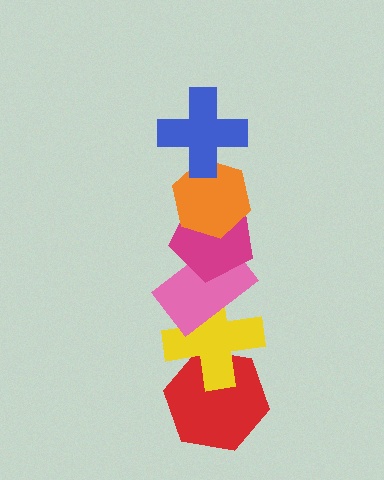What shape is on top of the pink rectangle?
The magenta pentagon is on top of the pink rectangle.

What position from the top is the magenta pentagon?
The magenta pentagon is 3rd from the top.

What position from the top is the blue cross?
The blue cross is 1st from the top.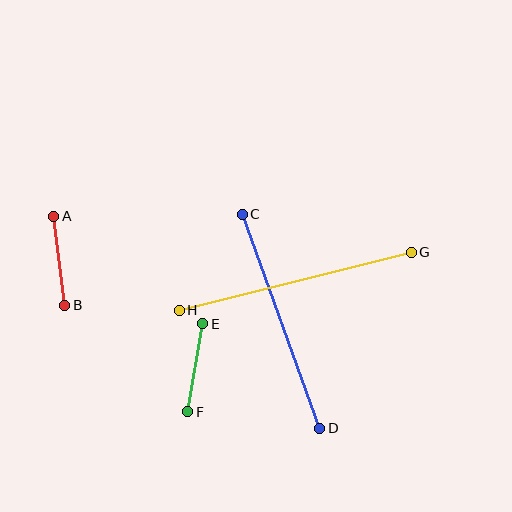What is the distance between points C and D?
The distance is approximately 227 pixels.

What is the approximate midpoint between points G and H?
The midpoint is at approximately (295, 281) pixels.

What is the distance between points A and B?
The distance is approximately 90 pixels.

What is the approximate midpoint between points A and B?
The midpoint is at approximately (59, 261) pixels.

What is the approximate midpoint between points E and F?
The midpoint is at approximately (195, 368) pixels.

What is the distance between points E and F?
The distance is approximately 90 pixels.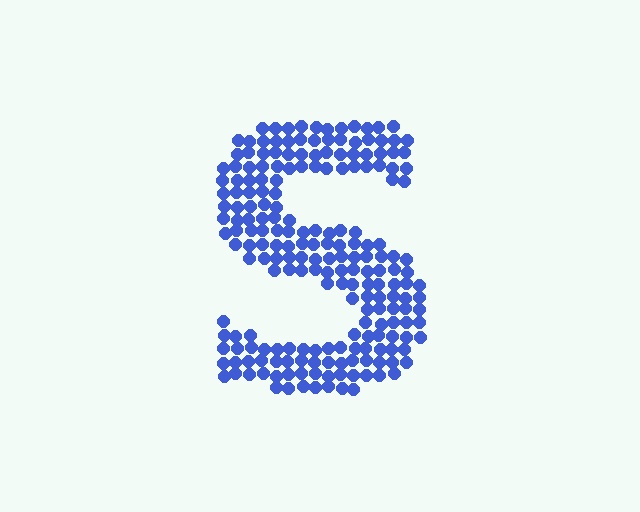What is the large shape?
The large shape is the letter S.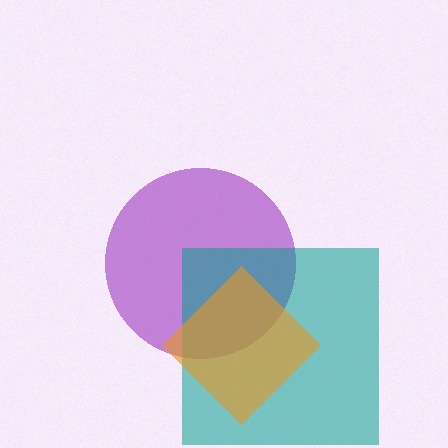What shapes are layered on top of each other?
The layered shapes are: a purple circle, a teal square, an orange diamond.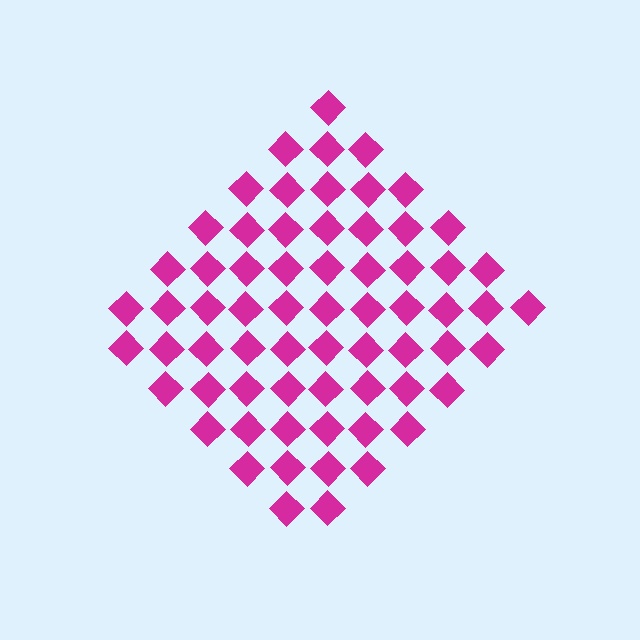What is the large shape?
The large shape is a diamond.